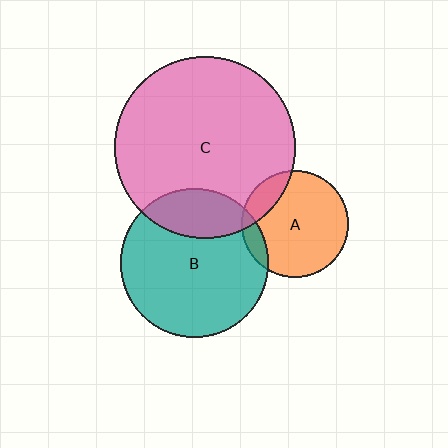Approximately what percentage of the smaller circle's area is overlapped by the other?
Approximately 15%.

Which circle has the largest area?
Circle C (pink).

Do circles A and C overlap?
Yes.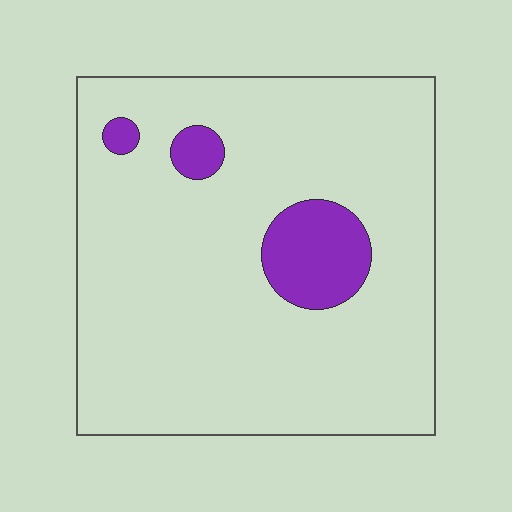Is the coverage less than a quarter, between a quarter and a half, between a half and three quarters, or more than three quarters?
Less than a quarter.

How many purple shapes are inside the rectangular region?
3.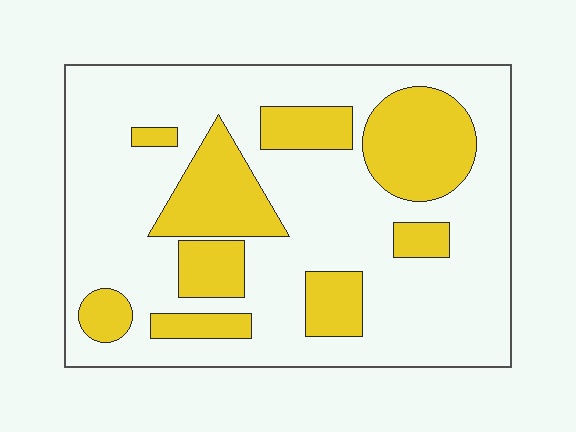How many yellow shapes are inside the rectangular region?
9.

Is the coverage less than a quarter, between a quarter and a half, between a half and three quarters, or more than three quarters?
Between a quarter and a half.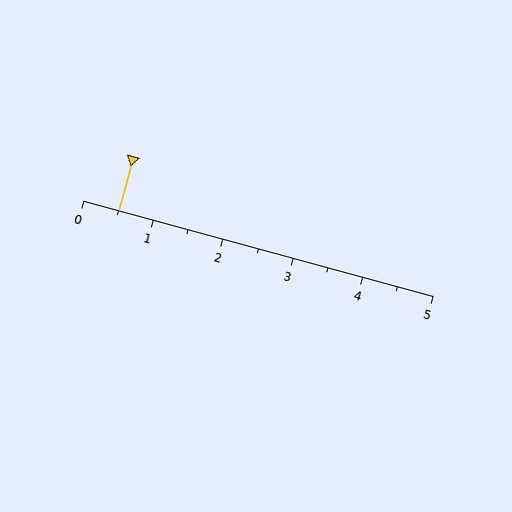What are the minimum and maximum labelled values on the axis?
The axis runs from 0 to 5.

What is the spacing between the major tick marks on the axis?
The major ticks are spaced 1 apart.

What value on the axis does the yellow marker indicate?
The marker indicates approximately 0.5.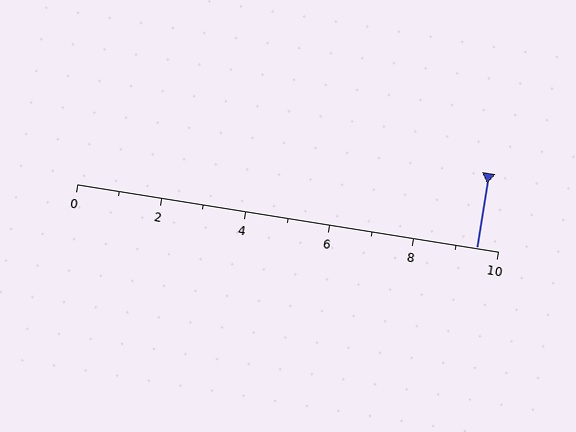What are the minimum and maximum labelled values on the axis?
The axis runs from 0 to 10.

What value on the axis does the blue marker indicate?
The marker indicates approximately 9.5.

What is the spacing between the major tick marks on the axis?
The major ticks are spaced 2 apart.